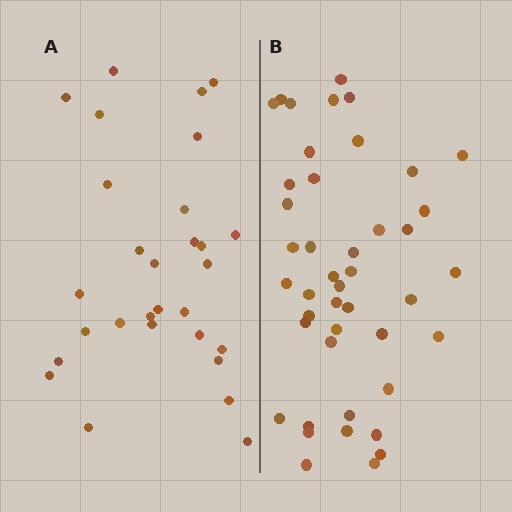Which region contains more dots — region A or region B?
Region B (the right region) has more dots.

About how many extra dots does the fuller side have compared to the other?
Region B has approximately 15 more dots than region A.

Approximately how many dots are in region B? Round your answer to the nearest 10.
About 40 dots. (The exact count is 44, which rounds to 40.)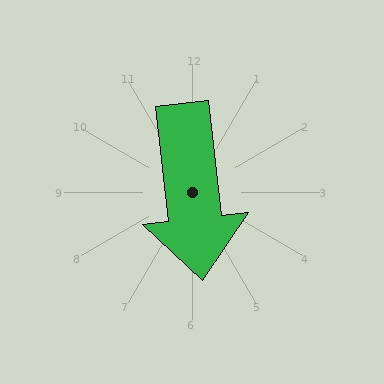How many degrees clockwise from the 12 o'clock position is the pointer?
Approximately 173 degrees.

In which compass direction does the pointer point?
South.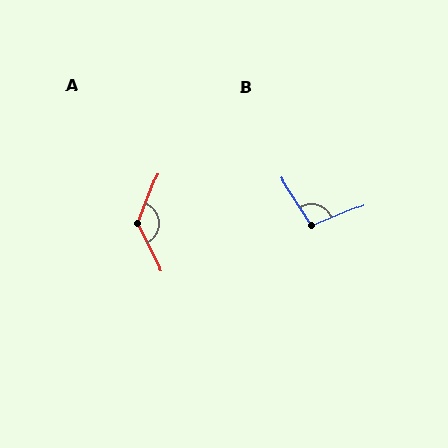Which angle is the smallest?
B, at approximately 100 degrees.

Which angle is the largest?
A, at approximately 131 degrees.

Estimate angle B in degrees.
Approximately 100 degrees.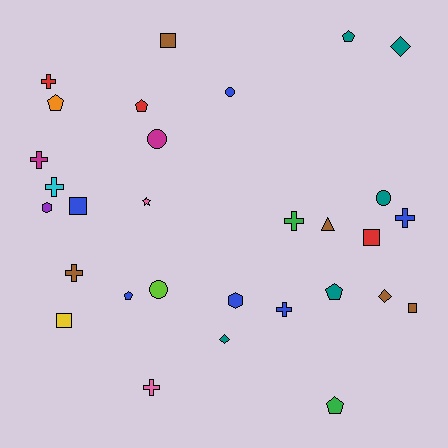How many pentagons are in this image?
There are 6 pentagons.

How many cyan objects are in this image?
There is 1 cyan object.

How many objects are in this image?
There are 30 objects.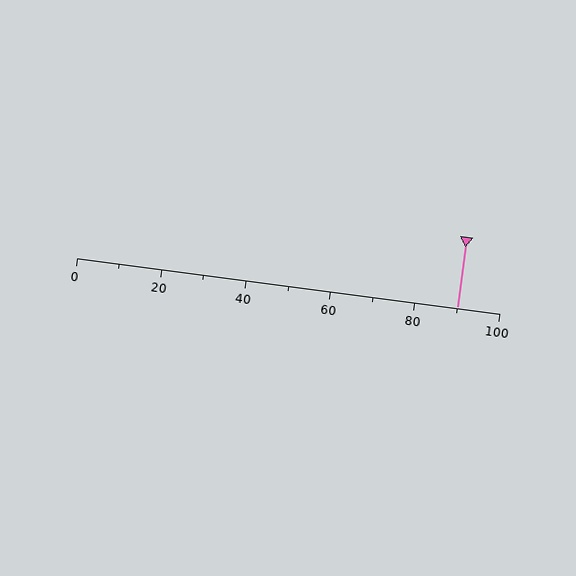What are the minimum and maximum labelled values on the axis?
The axis runs from 0 to 100.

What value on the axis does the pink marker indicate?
The marker indicates approximately 90.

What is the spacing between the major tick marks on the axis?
The major ticks are spaced 20 apart.